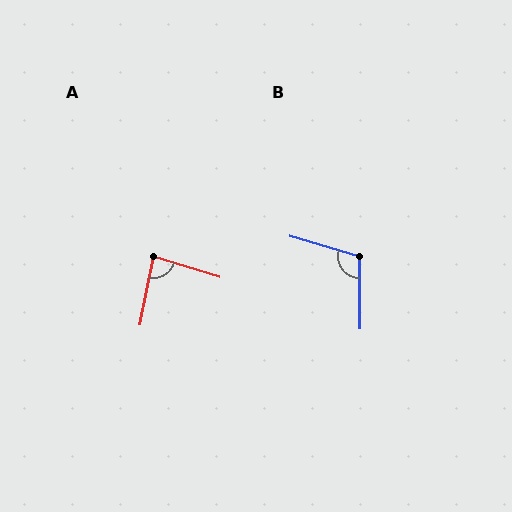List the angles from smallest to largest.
A (84°), B (107°).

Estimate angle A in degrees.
Approximately 84 degrees.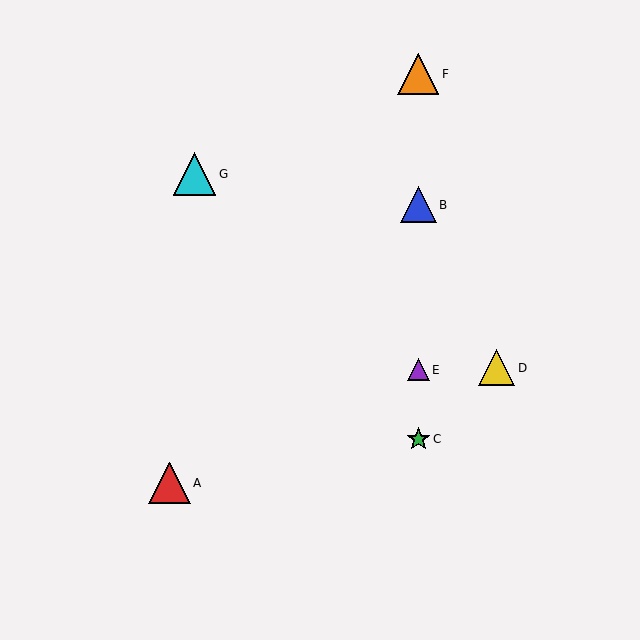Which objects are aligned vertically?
Objects B, C, E, F are aligned vertically.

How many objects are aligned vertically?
4 objects (B, C, E, F) are aligned vertically.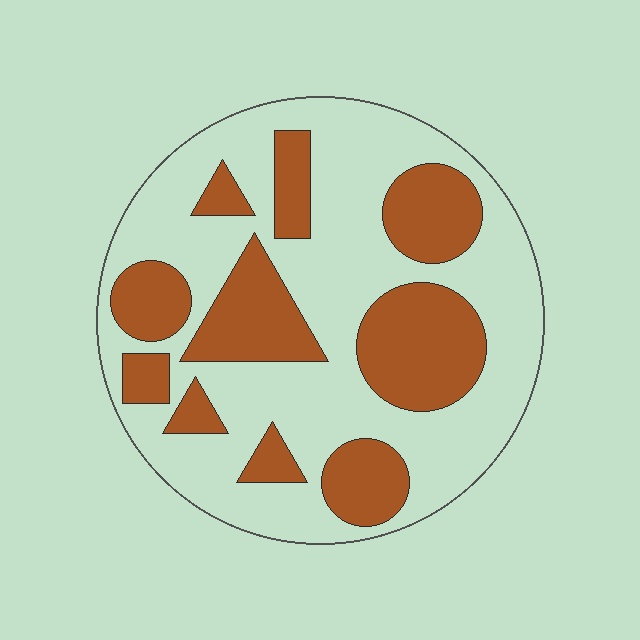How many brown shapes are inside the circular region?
10.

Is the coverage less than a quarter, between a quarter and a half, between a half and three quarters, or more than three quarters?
Between a quarter and a half.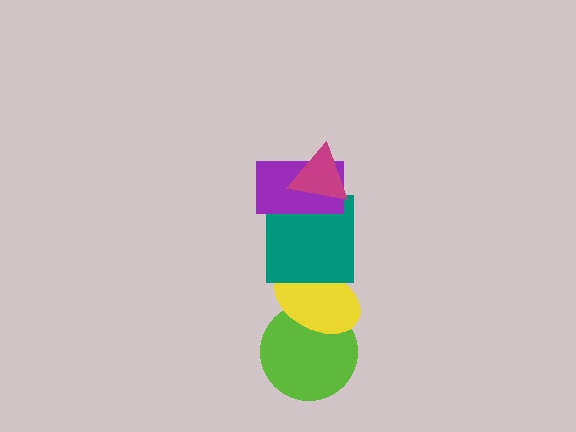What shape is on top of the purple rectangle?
The magenta triangle is on top of the purple rectangle.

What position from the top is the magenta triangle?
The magenta triangle is 1st from the top.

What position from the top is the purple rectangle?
The purple rectangle is 2nd from the top.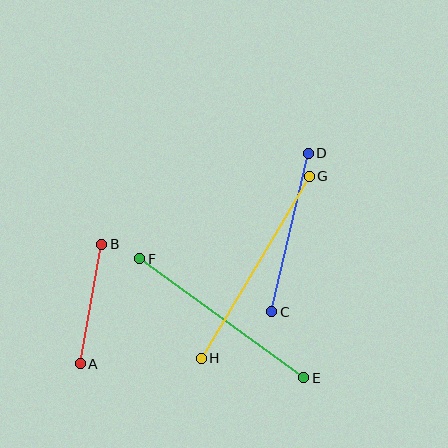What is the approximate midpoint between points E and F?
The midpoint is at approximately (222, 318) pixels.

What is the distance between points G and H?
The distance is approximately 211 pixels.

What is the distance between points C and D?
The distance is approximately 163 pixels.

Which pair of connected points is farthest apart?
Points G and H are farthest apart.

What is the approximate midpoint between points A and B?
The midpoint is at approximately (91, 304) pixels.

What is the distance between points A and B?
The distance is approximately 121 pixels.